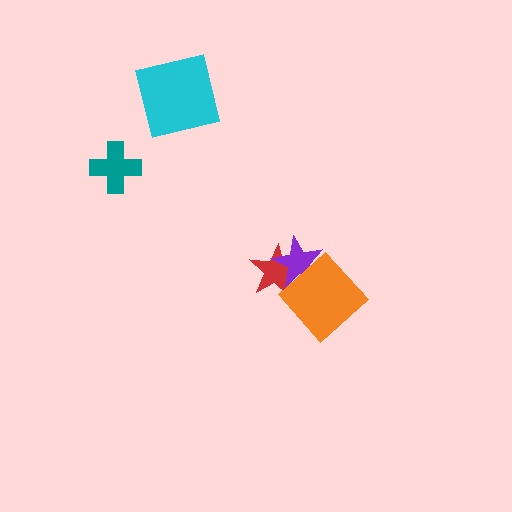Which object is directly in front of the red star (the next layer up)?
The purple star is directly in front of the red star.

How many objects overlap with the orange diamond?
2 objects overlap with the orange diamond.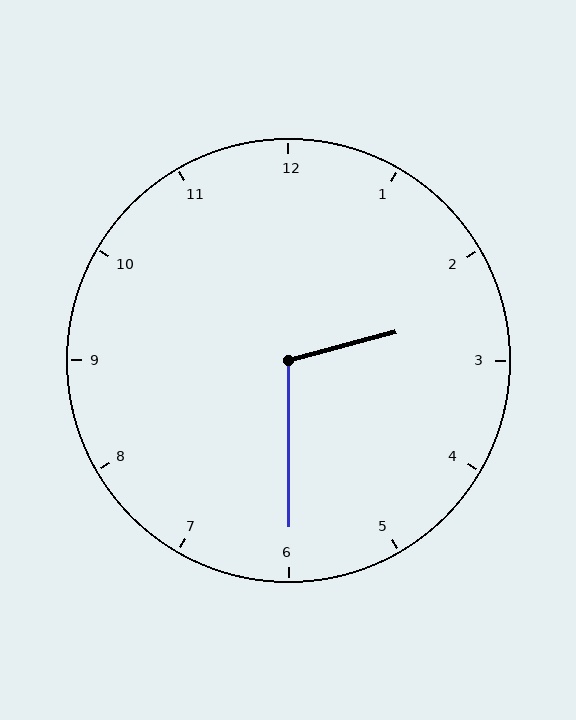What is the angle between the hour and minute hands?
Approximately 105 degrees.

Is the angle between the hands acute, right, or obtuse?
It is obtuse.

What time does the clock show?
2:30.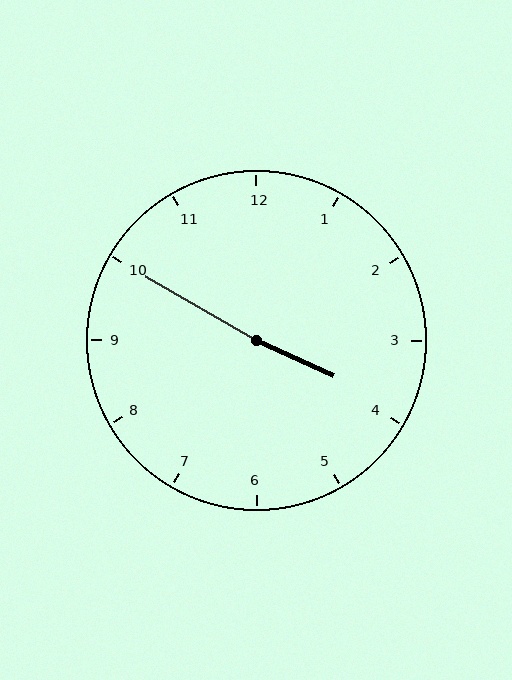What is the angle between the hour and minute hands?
Approximately 175 degrees.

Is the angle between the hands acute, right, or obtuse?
It is obtuse.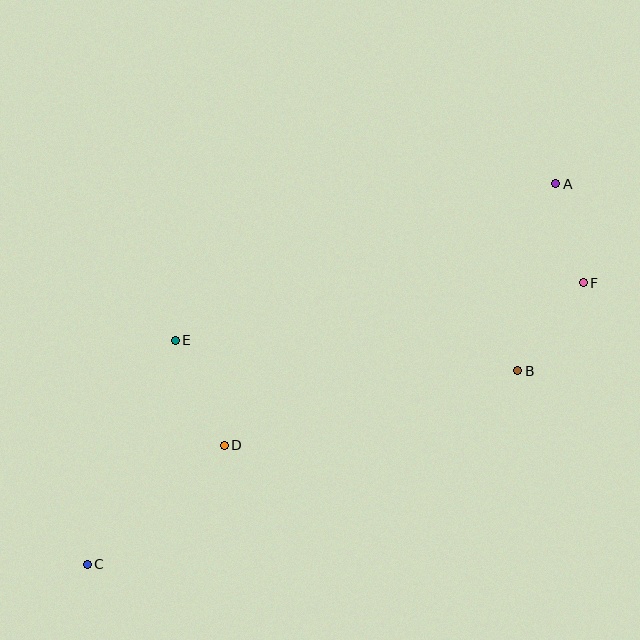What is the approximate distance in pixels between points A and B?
The distance between A and B is approximately 190 pixels.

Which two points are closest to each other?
Points A and F are closest to each other.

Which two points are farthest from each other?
Points A and C are farthest from each other.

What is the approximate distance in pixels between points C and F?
The distance between C and F is approximately 570 pixels.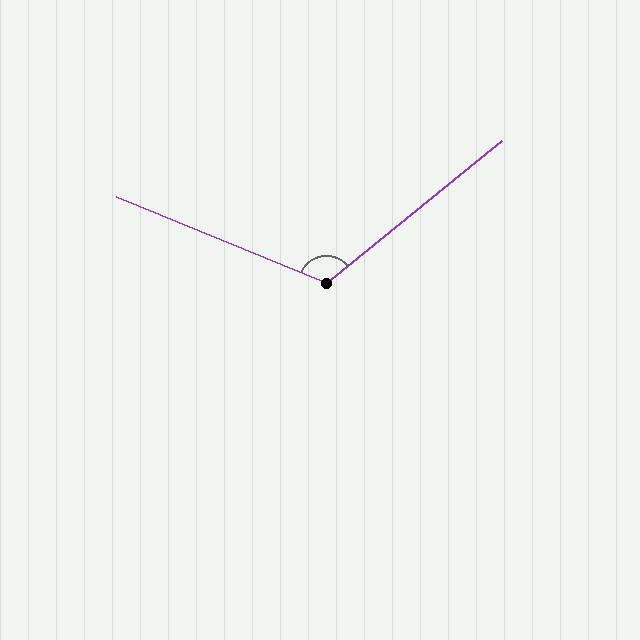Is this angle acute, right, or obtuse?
It is obtuse.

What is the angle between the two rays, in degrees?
Approximately 119 degrees.